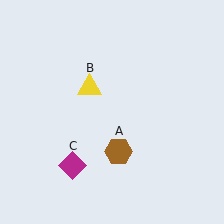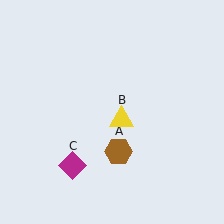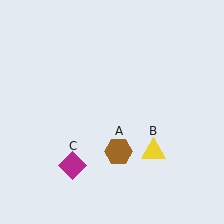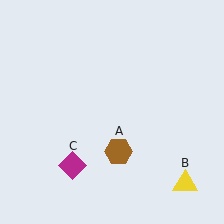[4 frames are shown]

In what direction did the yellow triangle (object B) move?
The yellow triangle (object B) moved down and to the right.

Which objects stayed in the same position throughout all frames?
Brown hexagon (object A) and magenta diamond (object C) remained stationary.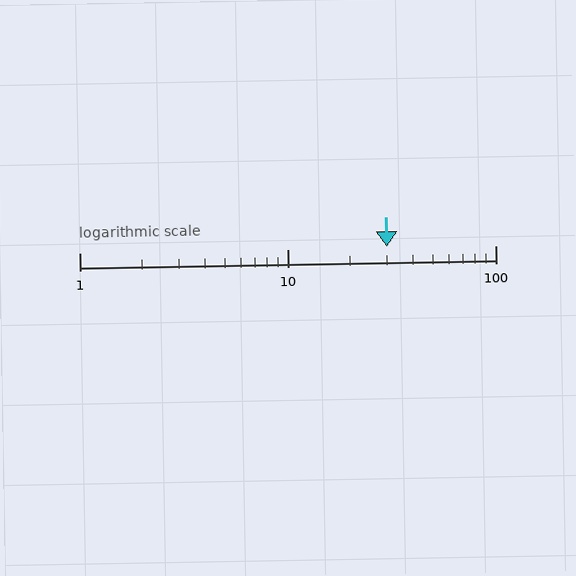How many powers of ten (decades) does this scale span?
The scale spans 2 decades, from 1 to 100.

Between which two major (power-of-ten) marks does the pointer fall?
The pointer is between 10 and 100.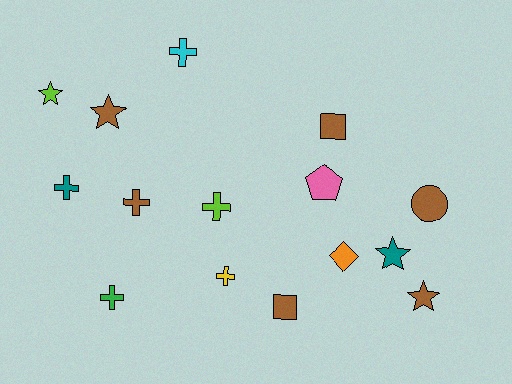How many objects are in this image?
There are 15 objects.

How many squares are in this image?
There are 2 squares.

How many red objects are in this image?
There are no red objects.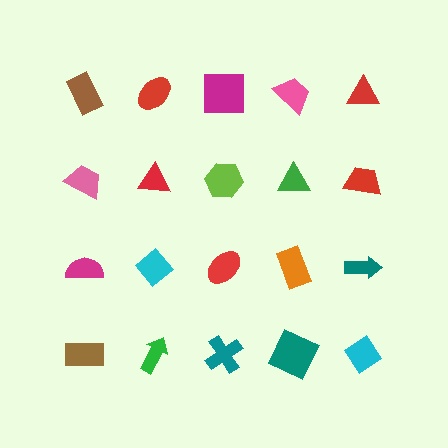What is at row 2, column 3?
A lime hexagon.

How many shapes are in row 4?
5 shapes.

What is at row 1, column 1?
A brown rectangle.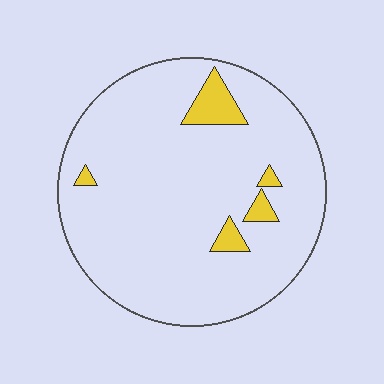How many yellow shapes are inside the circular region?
5.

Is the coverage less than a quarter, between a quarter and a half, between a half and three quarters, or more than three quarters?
Less than a quarter.